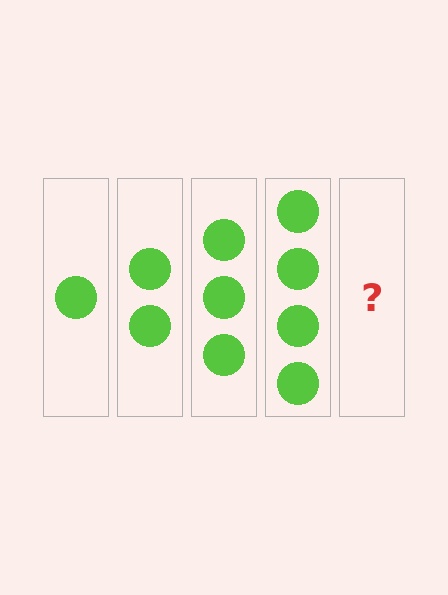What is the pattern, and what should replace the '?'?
The pattern is that each step adds one more circle. The '?' should be 5 circles.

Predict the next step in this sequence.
The next step is 5 circles.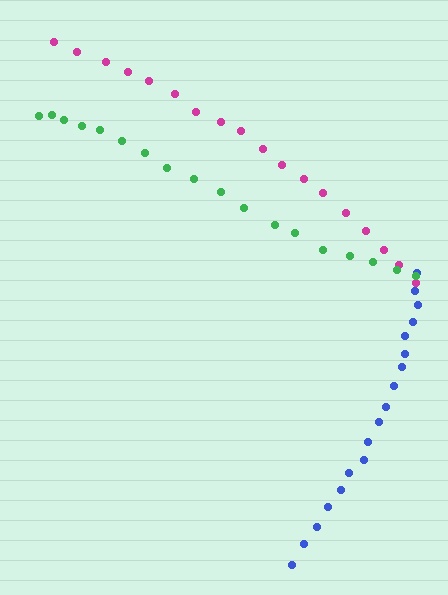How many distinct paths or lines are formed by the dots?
There are 3 distinct paths.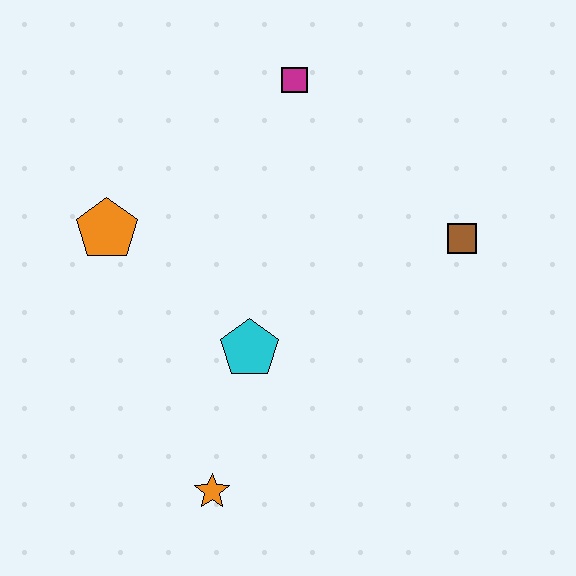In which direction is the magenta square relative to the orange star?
The magenta square is above the orange star.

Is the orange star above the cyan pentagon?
No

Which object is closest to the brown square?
The magenta square is closest to the brown square.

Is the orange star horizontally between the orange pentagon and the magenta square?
Yes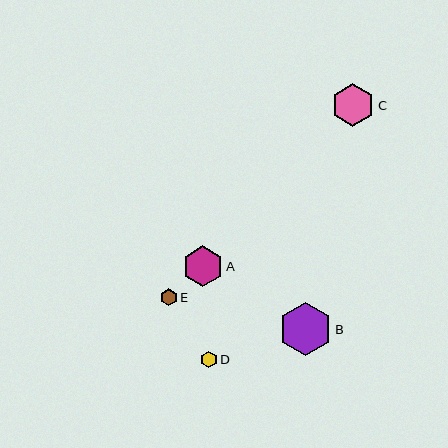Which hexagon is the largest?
Hexagon B is the largest with a size of approximately 54 pixels.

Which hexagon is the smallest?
Hexagon D is the smallest with a size of approximately 16 pixels.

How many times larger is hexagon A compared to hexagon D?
Hexagon A is approximately 2.5 times the size of hexagon D.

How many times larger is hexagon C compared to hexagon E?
Hexagon C is approximately 2.6 times the size of hexagon E.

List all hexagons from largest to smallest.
From largest to smallest: B, C, A, E, D.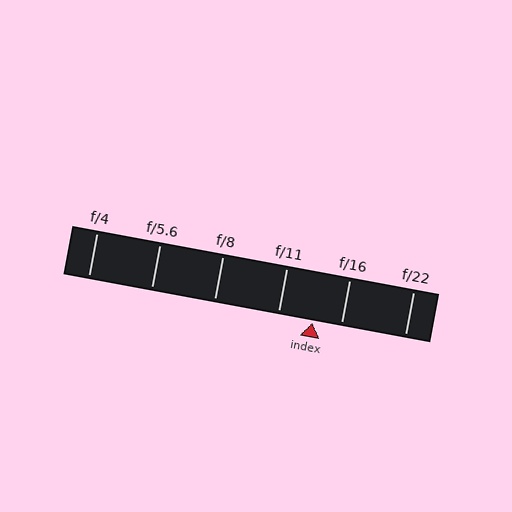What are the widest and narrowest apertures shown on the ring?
The widest aperture shown is f/4 and the narrowest is f/22.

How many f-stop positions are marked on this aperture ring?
There are 6 f-stop positions marked.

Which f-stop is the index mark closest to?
The index mark is closest to f/16.